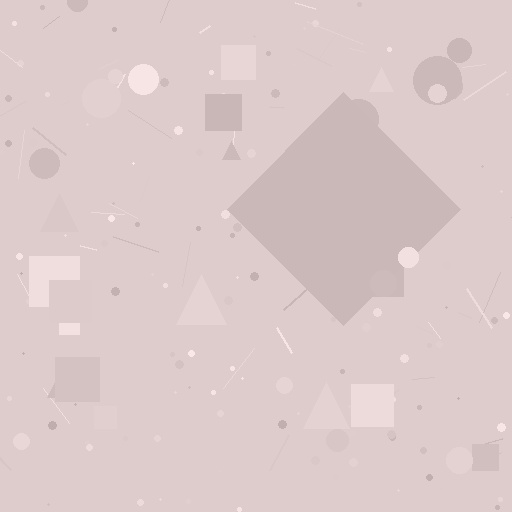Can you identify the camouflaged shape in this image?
The camouflaged shape is a diamond.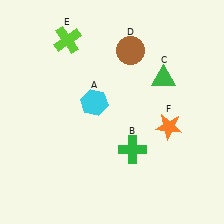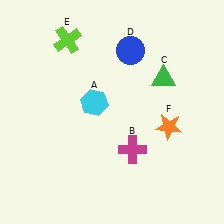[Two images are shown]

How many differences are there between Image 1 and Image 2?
There are 2 differences between the two images.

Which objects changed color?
B changed from green to magenta. D changed from brown to blue.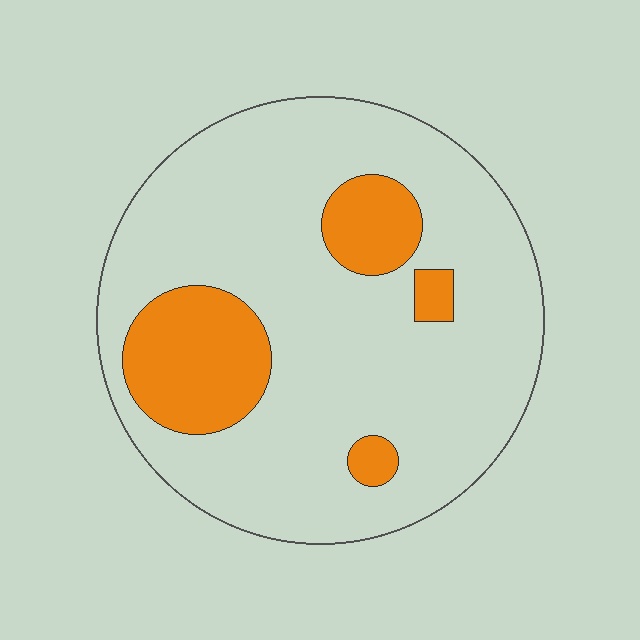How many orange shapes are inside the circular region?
4.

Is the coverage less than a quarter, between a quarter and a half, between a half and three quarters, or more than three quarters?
Less than a quarter.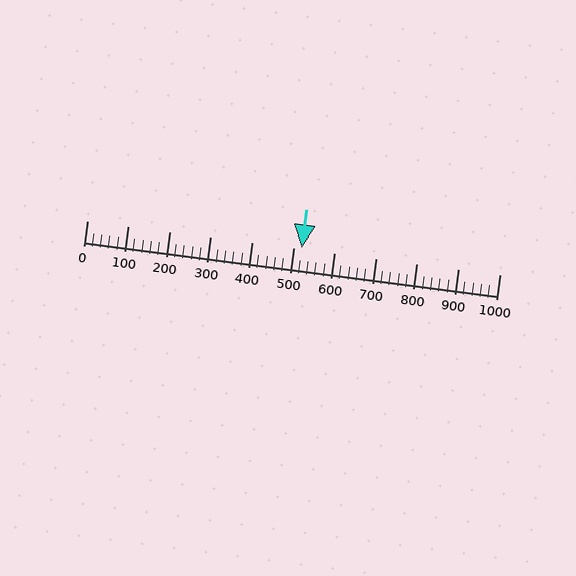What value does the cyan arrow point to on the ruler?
The cyan arrow points to approximately 520.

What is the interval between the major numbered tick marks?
The major tick marks are spaced 100 units apart.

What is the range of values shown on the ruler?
The ruler shows values from 0 to 1000.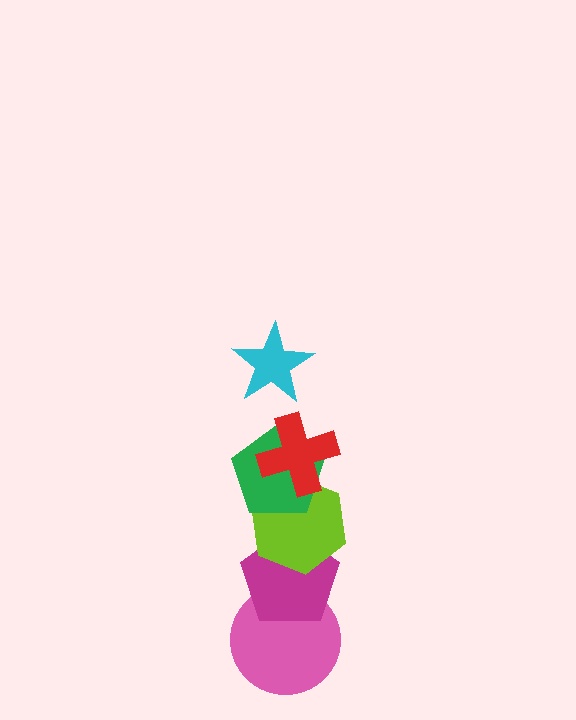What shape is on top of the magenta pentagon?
The lime hexagon is on top of the magenta pentagon.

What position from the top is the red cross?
The red cross is 2nd from the top.